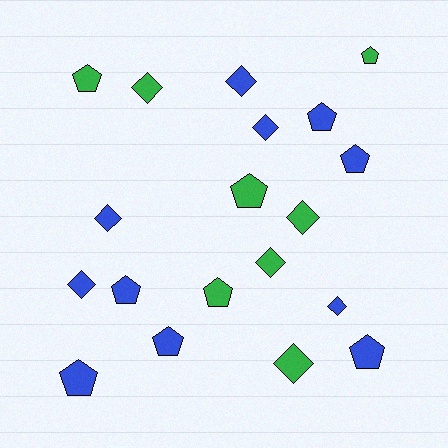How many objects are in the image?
There are 19 objects.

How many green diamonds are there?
There are 4 green diamonds.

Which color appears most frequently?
Blue, with 11 objects.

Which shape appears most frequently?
Pentagon, with 10 objects.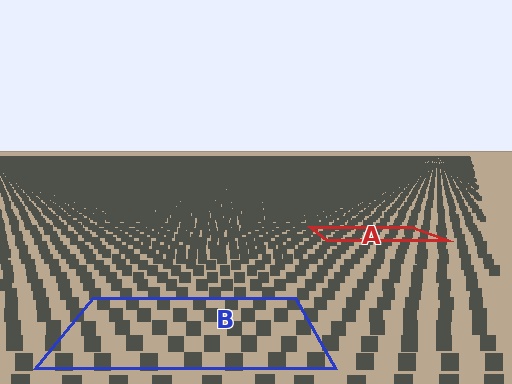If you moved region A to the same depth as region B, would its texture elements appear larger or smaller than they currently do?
They would appear larger. At a closer depth, the same texture elements are projected at a bigger on-screen size.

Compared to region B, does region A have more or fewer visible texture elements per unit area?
Region A has more texture elements per unit area — they are packed more densely because it is farther away.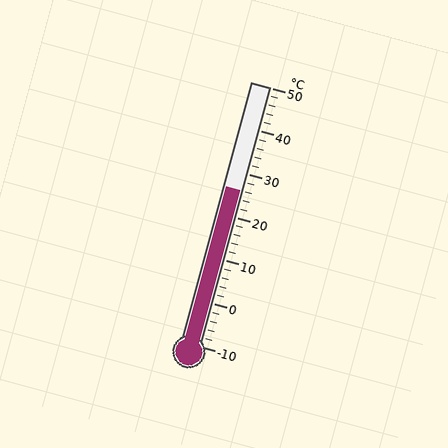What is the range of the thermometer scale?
The thermometer scale ranges from -10°C to 50°C.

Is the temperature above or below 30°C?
The temperature is below 30°C.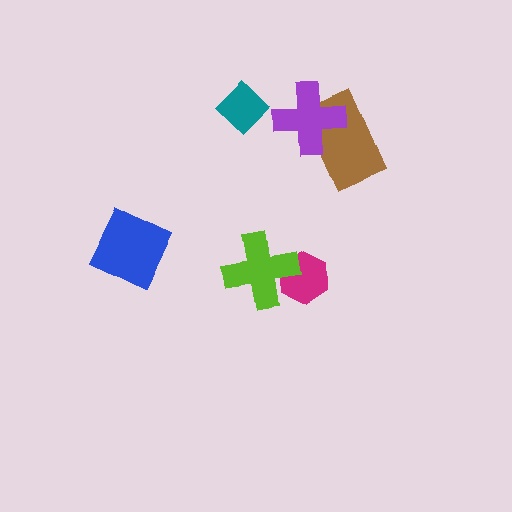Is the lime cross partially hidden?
No, no other shape covers it.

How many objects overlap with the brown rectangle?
1 object overlaps with the brown rectangle.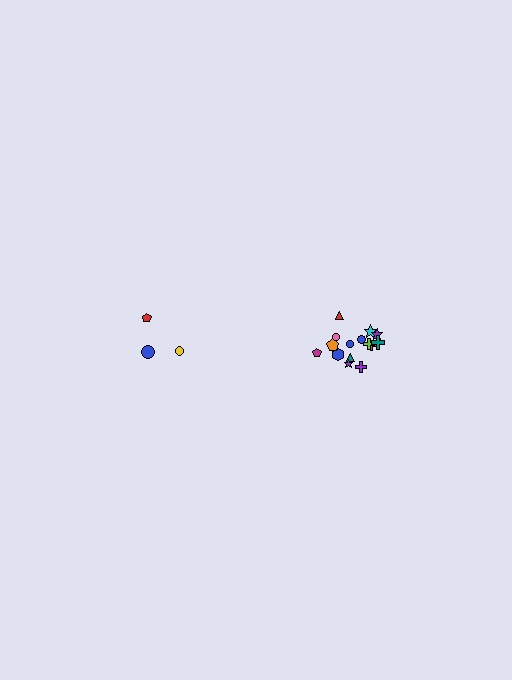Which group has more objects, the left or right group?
The right group.